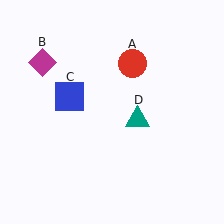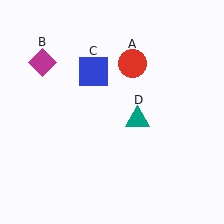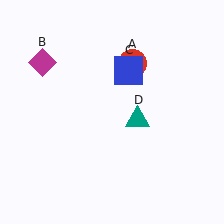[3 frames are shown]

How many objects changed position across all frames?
1 object changed position: blue square (object C).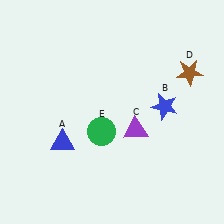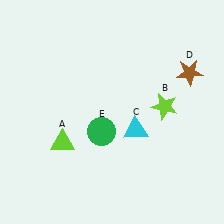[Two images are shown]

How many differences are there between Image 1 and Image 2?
There are 3 differences between the two images.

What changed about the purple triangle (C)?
In Image 1, C is purple. In Image 2, it changed to cyan.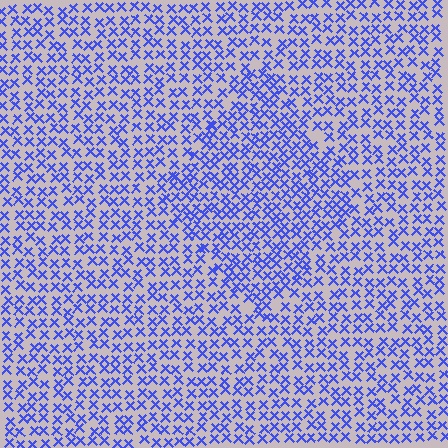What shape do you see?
I see a diamond.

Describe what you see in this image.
The image contains small blue elements arranged at two different densities. A diamond-shaped region is visible where the elements are more densely packed than the surrounding area.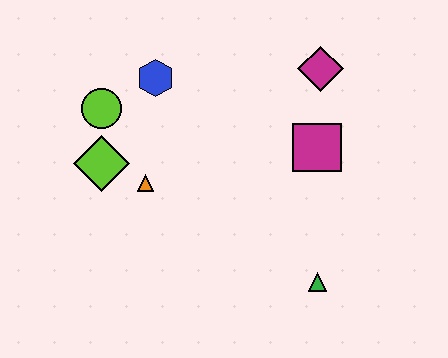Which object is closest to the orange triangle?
The lime diamond is closest to the orange triangle.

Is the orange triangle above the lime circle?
No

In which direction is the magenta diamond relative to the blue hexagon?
The magenta diamond is to the right of the blue hexagon.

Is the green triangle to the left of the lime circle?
No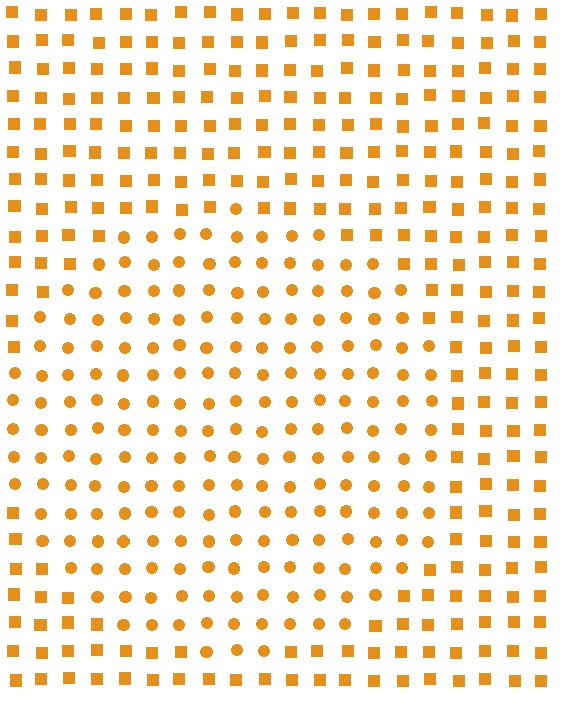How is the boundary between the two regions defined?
The boundary is defined by a change in element shape: circles inside vs. squares outside. All elements share the same color and spacing.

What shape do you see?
I see a circle.